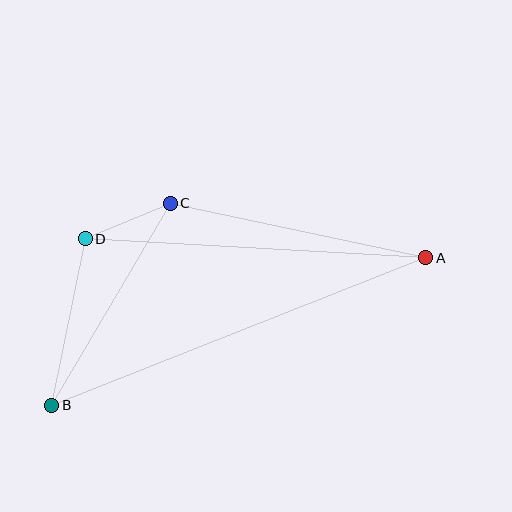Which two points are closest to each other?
Points C and D are closest to each other.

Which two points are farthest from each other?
Points A and B are farthest from each other.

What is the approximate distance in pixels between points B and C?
The distance between B and C is approximately 234 pixels.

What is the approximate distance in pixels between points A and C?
The distance between A and C is approximately 261 pixels.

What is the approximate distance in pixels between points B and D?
The distance between B and D is approximately 170 pixels.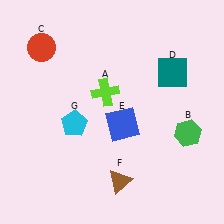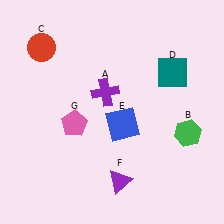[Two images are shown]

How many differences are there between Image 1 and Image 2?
There are 3 differences between the two images.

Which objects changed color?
A changed from lime to purple. F changed from brown to purple. G changed from cyan to pink.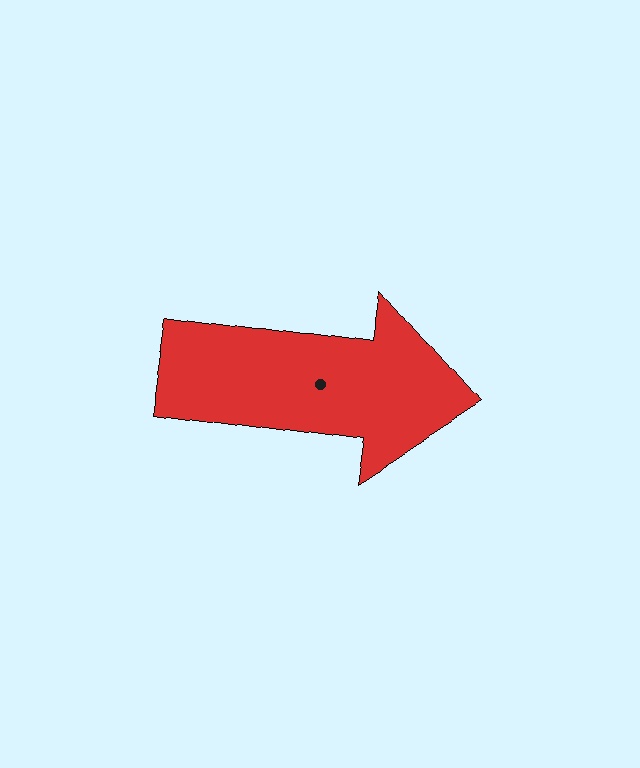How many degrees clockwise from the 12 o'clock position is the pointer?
Approximately 98 degrees.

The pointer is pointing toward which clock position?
Roughly 3 o'clock.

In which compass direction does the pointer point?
East.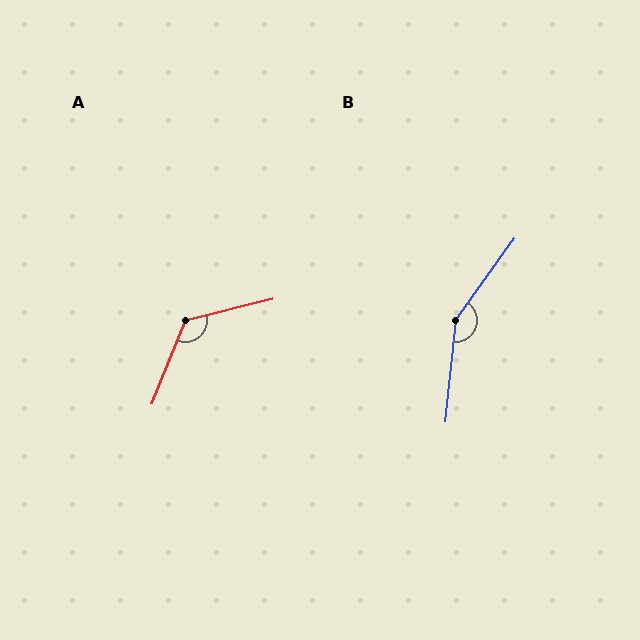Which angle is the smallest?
A, at approximately 126 degrees.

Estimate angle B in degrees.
Approximately 150 degrees.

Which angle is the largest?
B, at approximately 150 degrees.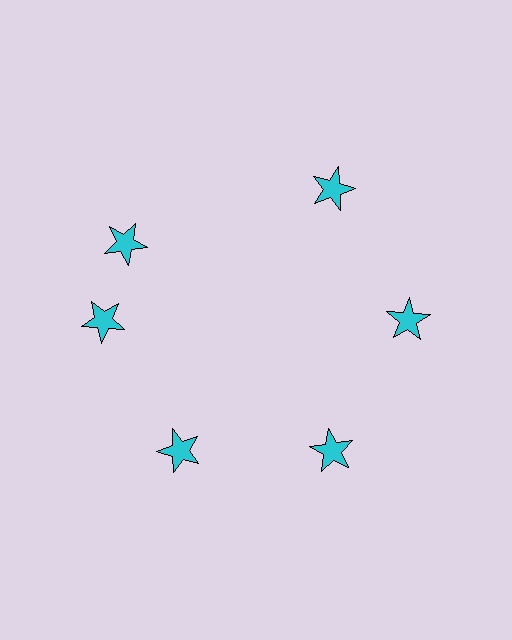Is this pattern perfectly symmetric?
No. The 6 cyan stars are arranged in a ring, but one element near the 11 o'clock position is rotated out of alignment along the ring, breaking the 6-fold rotational symmetry.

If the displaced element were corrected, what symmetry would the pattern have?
It would have 6-fold rotational symmetry — the pattern would map onto itself every 60 degrees.